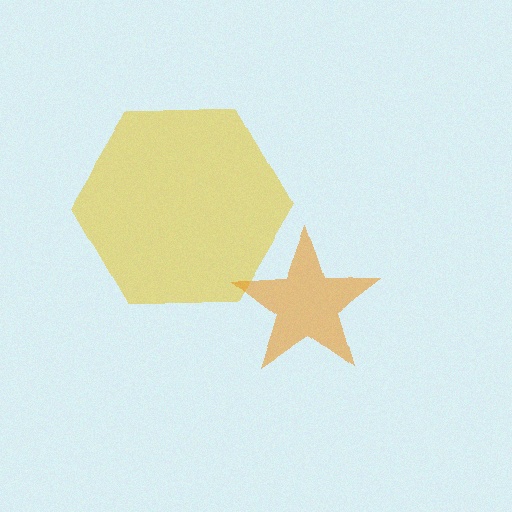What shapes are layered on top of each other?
The layered shapes are: a yellow hexagon, an orange star.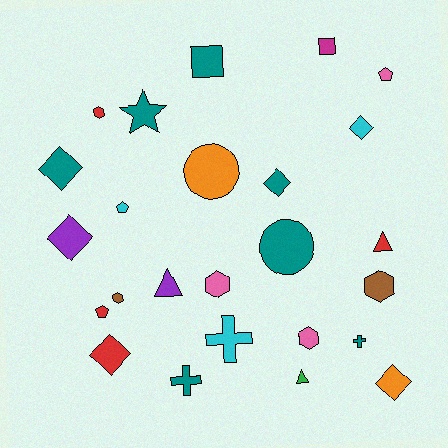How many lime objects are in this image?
There are no lime objects.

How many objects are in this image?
There are 25 objects.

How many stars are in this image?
There is 1 star.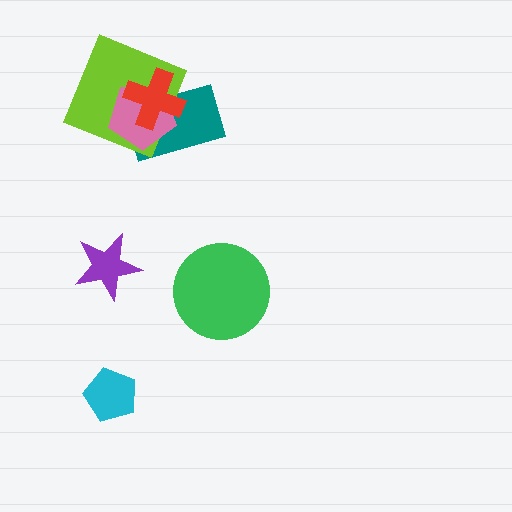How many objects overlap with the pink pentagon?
3 objects overlap with the pink pentagon.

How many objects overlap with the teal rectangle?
3 objects overlap with the teal rectangle.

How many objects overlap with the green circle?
0 objects overlap with the green circle.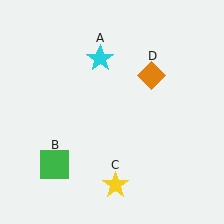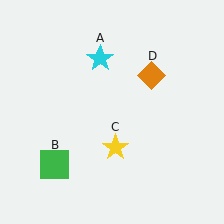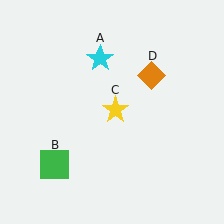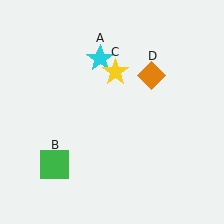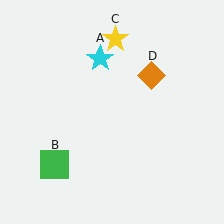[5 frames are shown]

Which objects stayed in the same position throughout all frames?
Cyan star (object A) and green square (object B) and orange diamond (object D) remained stationary.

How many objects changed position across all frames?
1 object changed position: yellow star (object C).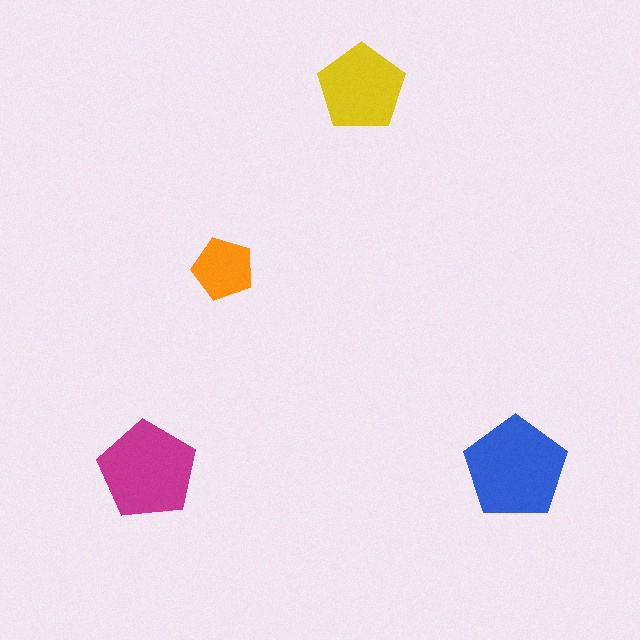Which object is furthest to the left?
The magenta pentagon is leftmost.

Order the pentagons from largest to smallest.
the blue one, the magenta one, the yellow one, the orange one.